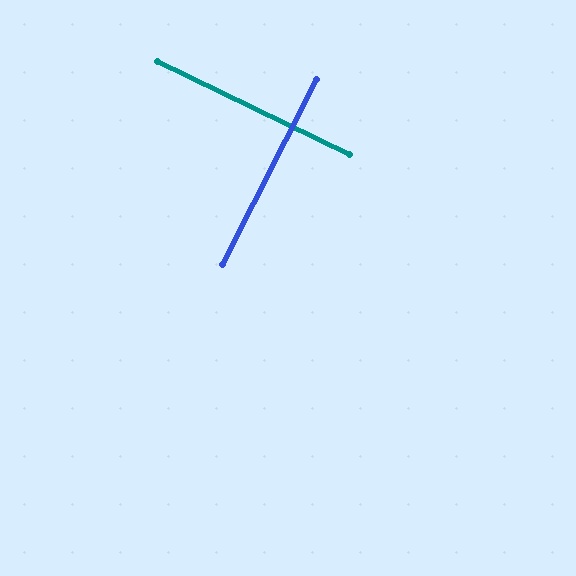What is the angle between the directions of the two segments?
Approximately 89 degrees.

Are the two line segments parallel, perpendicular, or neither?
Perpendicular — they meet at approximately 89°.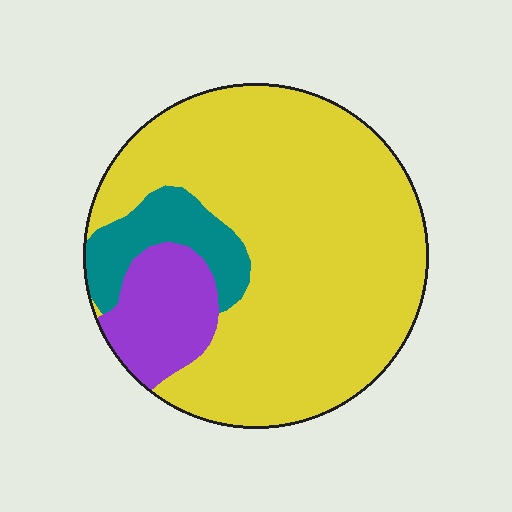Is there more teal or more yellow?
Yellow.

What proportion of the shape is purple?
Purple covers about 15% of the shape.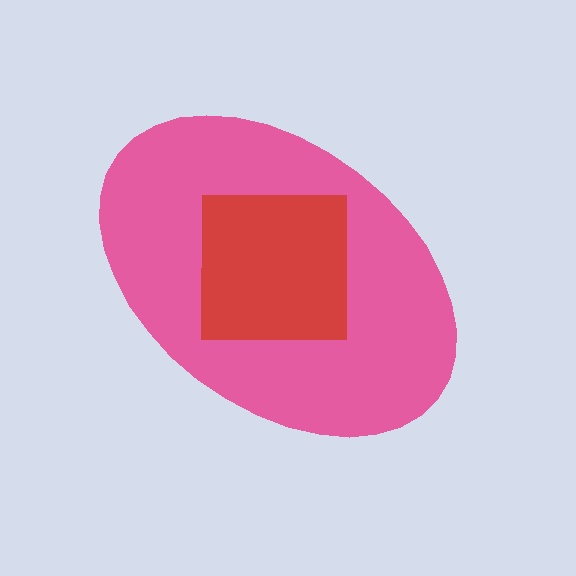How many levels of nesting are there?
2.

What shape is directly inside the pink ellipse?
The red square.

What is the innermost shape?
The red square.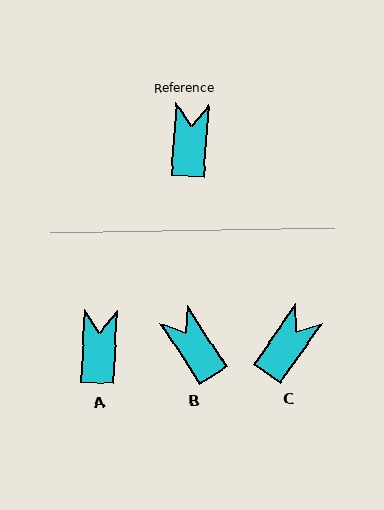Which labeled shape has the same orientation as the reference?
A.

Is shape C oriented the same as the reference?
No, it is off by about 32 degrees.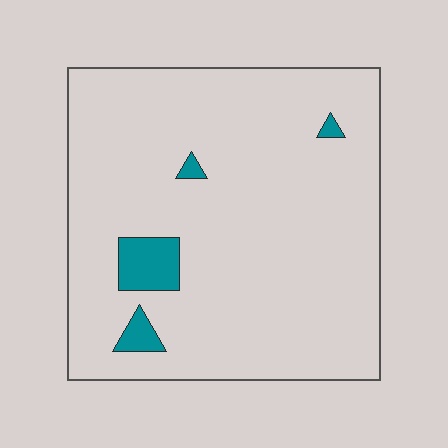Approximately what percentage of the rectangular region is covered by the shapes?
Approximately 5%.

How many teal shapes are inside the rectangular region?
4.